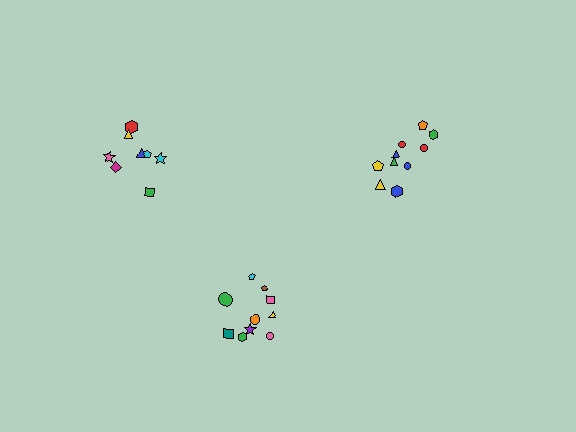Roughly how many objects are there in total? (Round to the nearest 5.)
Roughly 30 objects in total.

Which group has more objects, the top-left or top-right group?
The top-right group.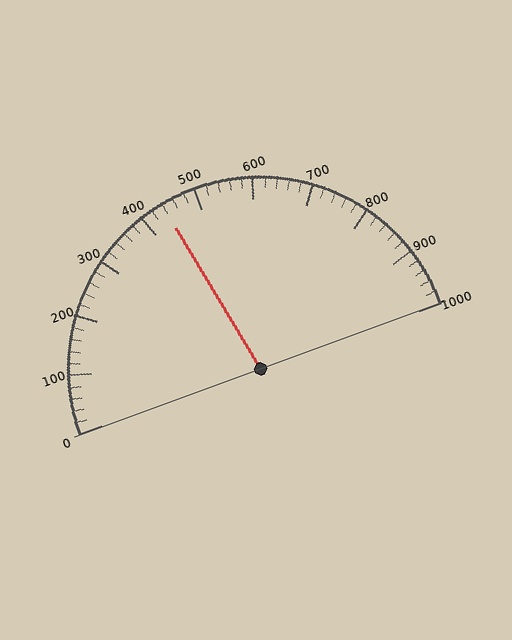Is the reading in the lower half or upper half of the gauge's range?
The reading is in the lower half of the range (0 to 1000).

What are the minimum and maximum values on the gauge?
The gauge ranges from 0 to 1000.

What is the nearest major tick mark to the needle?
The nearest major tick mark is 400.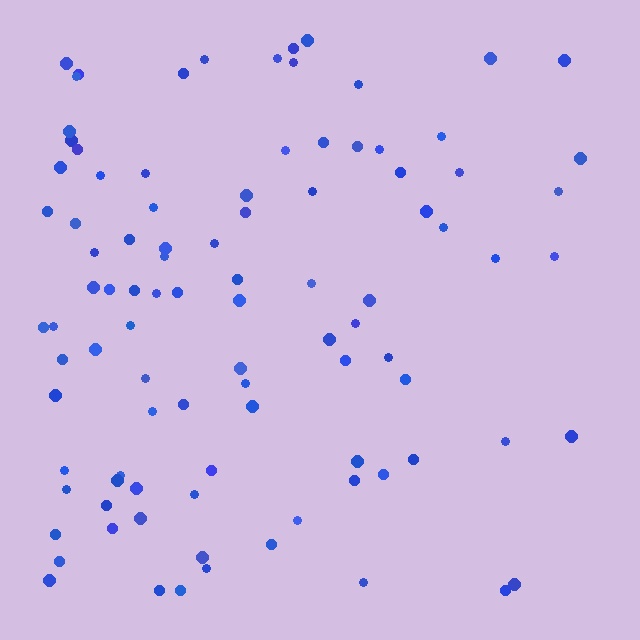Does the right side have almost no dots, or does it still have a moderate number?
Still a moderate number, just noticeably fewer than the left.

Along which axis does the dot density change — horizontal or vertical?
Horizontal.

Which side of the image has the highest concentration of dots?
The left.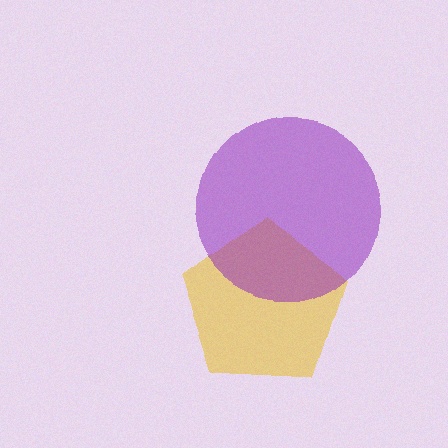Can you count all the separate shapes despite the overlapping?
Yes, there are 2 separate shapes.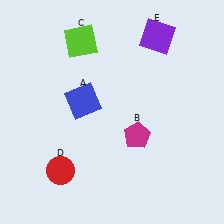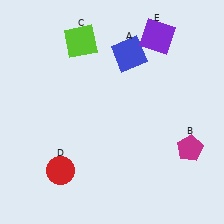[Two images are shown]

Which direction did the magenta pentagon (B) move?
The magenta pentagon (B) moved right.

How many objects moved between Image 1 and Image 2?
2 objects moved between the two images.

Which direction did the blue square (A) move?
The blue square (A) moved up.